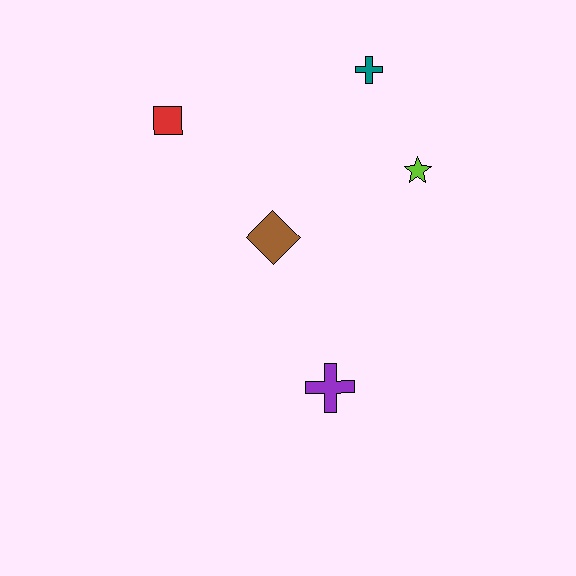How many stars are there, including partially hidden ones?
There is 1 star.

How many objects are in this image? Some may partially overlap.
There are 5 objects.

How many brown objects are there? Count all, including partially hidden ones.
There is 1 brown object.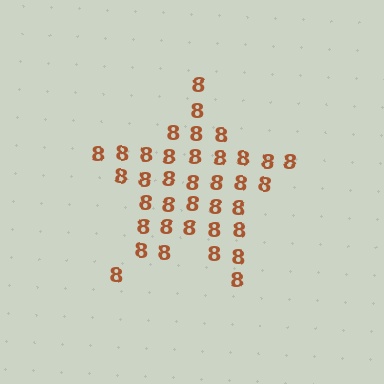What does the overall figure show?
The overall figure shows a star.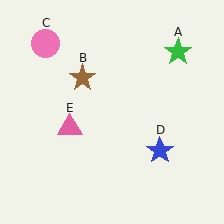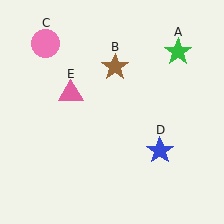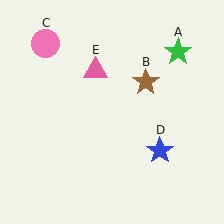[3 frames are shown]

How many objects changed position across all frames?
2 objects changed position: brown star (object B), pink triangle (object E).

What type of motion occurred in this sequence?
The brown star (object B), pink triangle (object E) rotated clockwise around the center of the scene.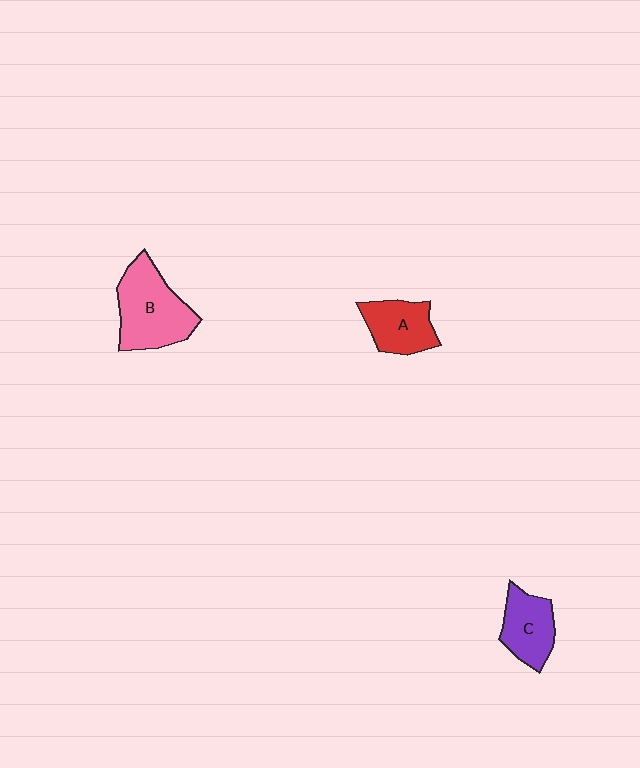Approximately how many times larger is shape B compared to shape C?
Approximately 1.6 times.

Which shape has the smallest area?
Shape C (purple).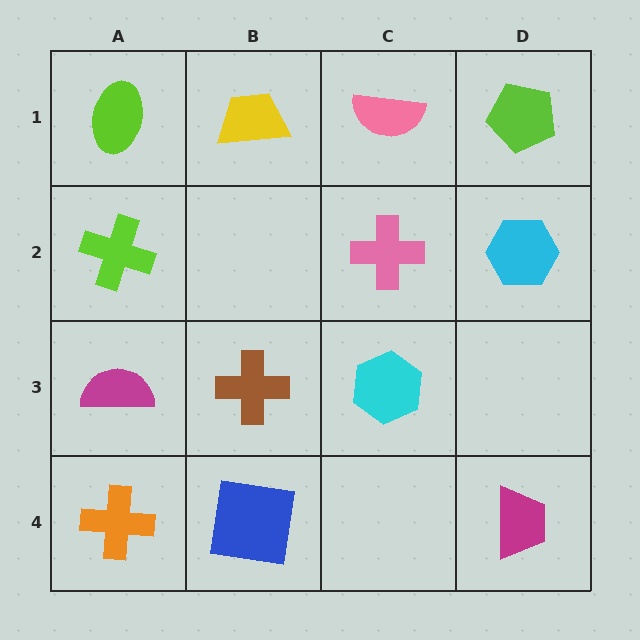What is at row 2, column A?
A lime cross.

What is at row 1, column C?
A pink semicircle.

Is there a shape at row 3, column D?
No, that cell is empty.